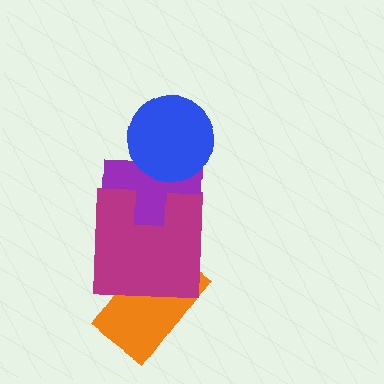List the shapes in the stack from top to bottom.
From top to bottom: the blue circle, the purple cross, the magenta square, the orange rectangle.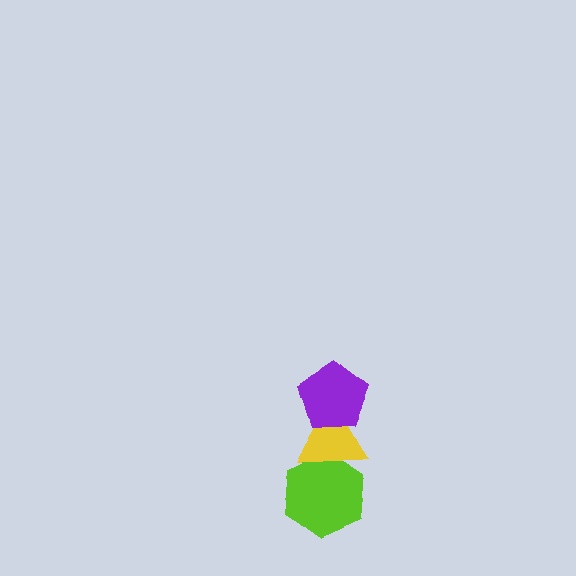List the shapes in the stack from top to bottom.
From top to bottom: the purple pentagon, the yellow triangle, the lime hexagon.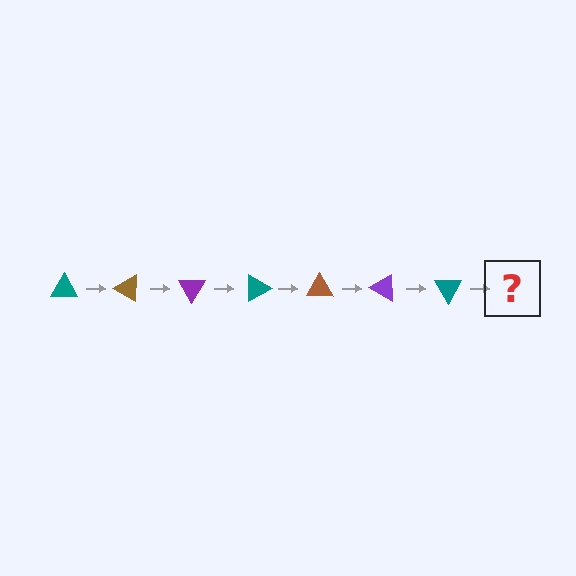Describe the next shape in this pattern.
It should be a brown triangle, rotated 210 degrees from the start.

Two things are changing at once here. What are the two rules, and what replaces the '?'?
The two rules are that it rotates 30 degrees each step and the color cycles through teal, brown, and purple. The '?' should be a brown triangle, rotated 210 degrees from the start.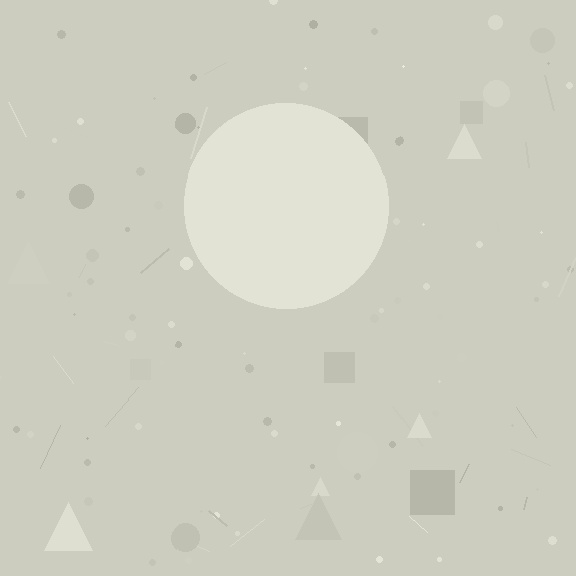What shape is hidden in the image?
A circle is hidden in the image.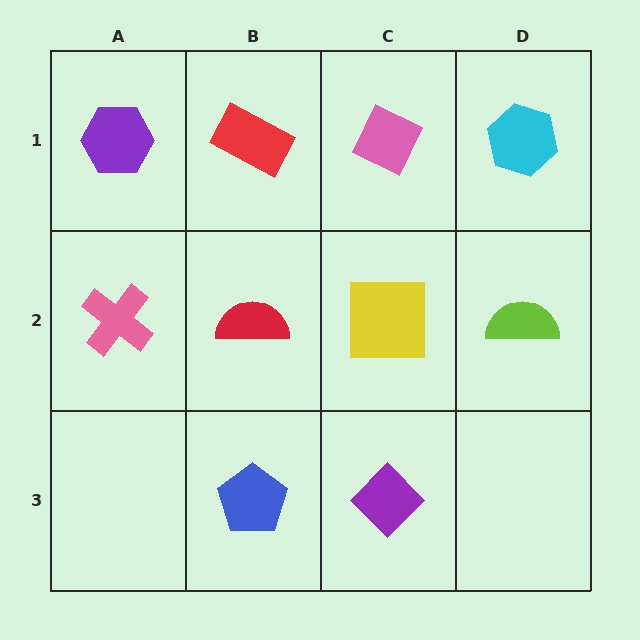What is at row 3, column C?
A purple diamond.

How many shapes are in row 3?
2 shapes.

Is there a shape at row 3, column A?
No, that cell is empty.